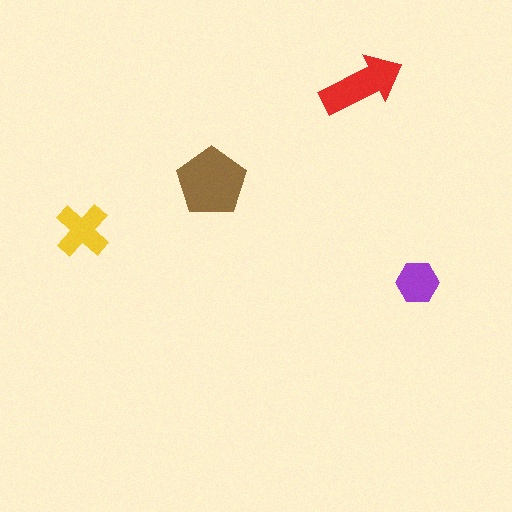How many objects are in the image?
There are 4 objects in the image.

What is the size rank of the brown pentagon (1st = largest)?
1st.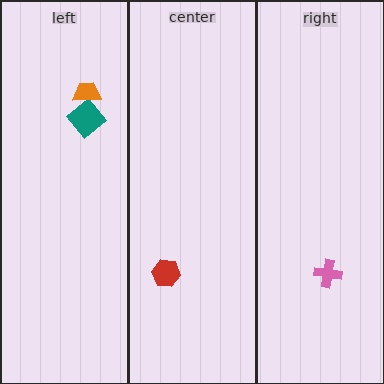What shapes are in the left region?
The teal diamond, the orange trapezoid.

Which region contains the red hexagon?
The center region.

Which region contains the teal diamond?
The left region.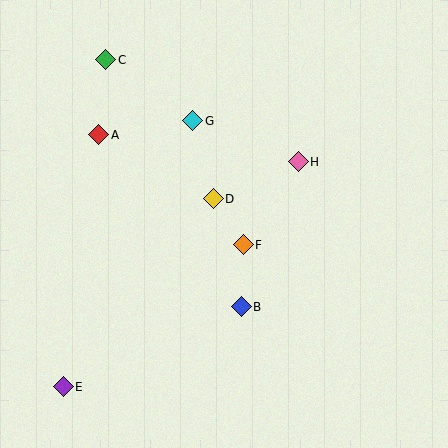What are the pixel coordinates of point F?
Point F is at (243, 245).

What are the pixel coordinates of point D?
Point D is at (213, 199).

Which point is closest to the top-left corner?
Point C is closest to the top-left corner.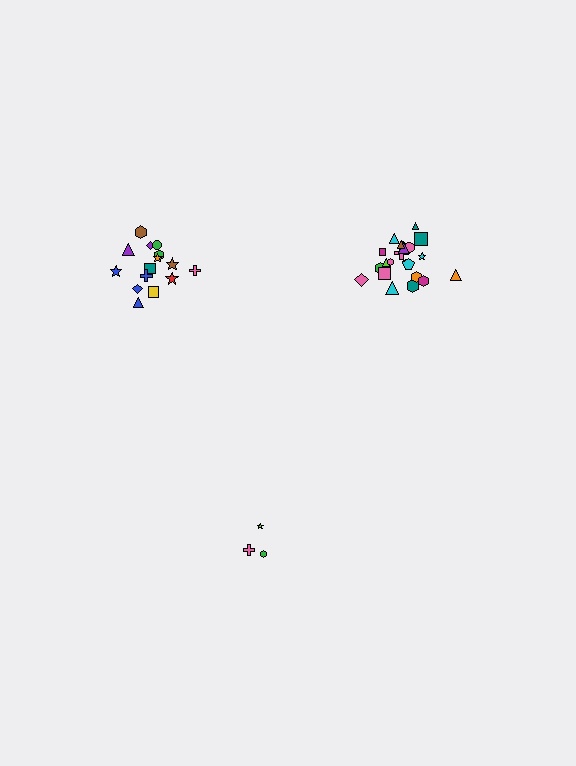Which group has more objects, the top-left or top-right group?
The top-right group.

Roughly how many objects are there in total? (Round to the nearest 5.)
Roughly 40 objects in total.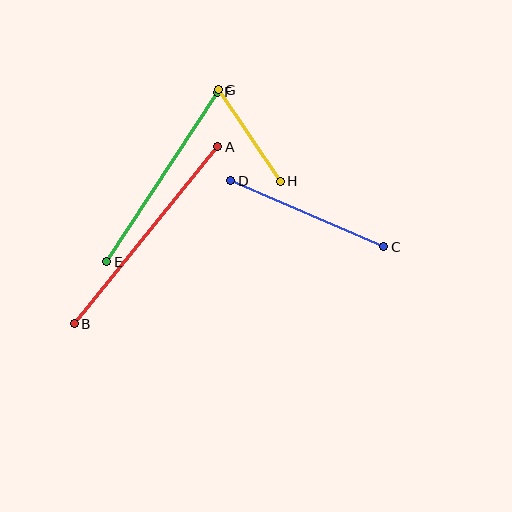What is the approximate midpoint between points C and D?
The midpoint is at approximately (307, 214) pixels.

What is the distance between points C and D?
The distance is approximately 167 pixels.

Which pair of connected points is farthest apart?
Points A and B are farthest apart.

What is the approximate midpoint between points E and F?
The midpoint is at approximately (162, 177) pixels.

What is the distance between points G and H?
The distance is approximately 110 pixels.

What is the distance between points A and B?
The distance is approximately 228 pixels.